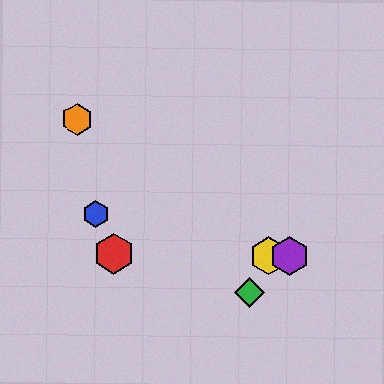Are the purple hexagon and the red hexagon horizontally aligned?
Yes, both are at y≈256.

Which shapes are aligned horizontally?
The red hexagon, the yellow hexagon, the purple hexagon are aligned horizontally.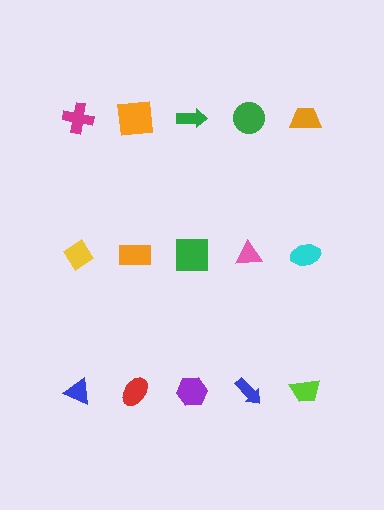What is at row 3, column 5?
A lime trapezoid.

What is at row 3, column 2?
A red ellipse.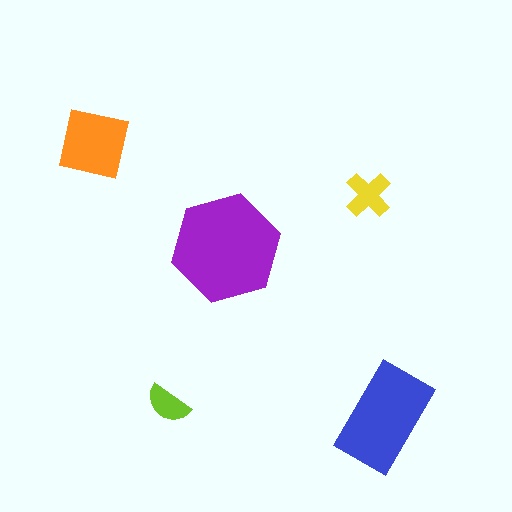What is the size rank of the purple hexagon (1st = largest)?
1st.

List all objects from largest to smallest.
The purple hexagon, the blue rectangle, the orange square, the yellow cross, the lime semicircle.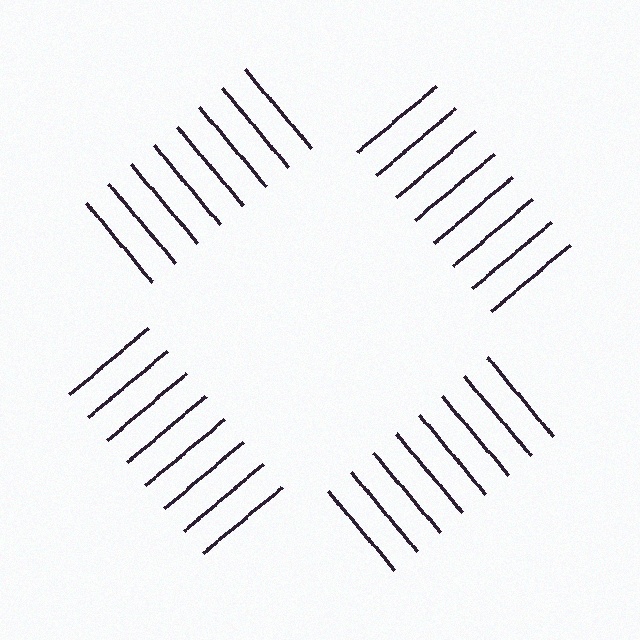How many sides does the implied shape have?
4 sides — the line-ends trace a square.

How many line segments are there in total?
32 — 8 along each of the 4 edges.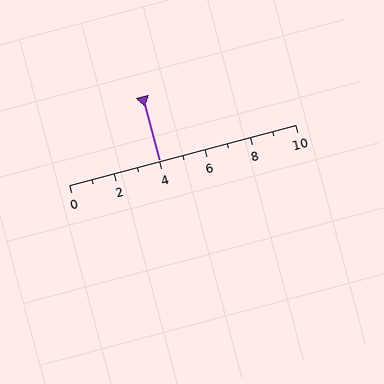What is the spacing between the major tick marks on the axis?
The major ticks are spaced 2 apart.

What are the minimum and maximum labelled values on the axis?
The axis runs from 0 to 10.